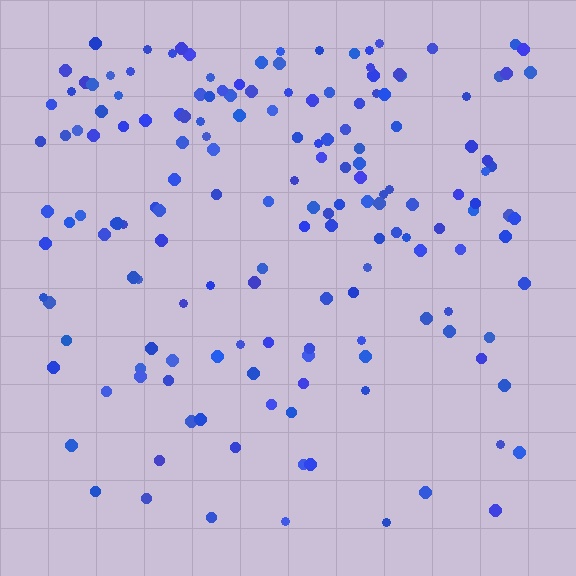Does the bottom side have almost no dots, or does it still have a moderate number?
Still a moderate number, just noticeably fewer than the top.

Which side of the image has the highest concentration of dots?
The top.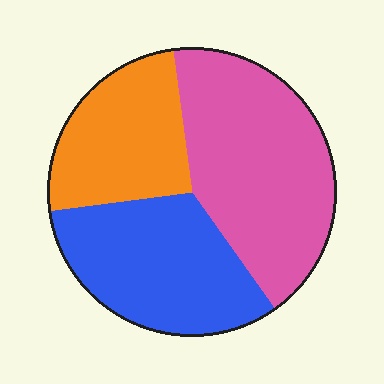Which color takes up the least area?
Orange, at roughly 25%.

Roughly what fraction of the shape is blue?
Blue takes up about one third (1/3) of the shape.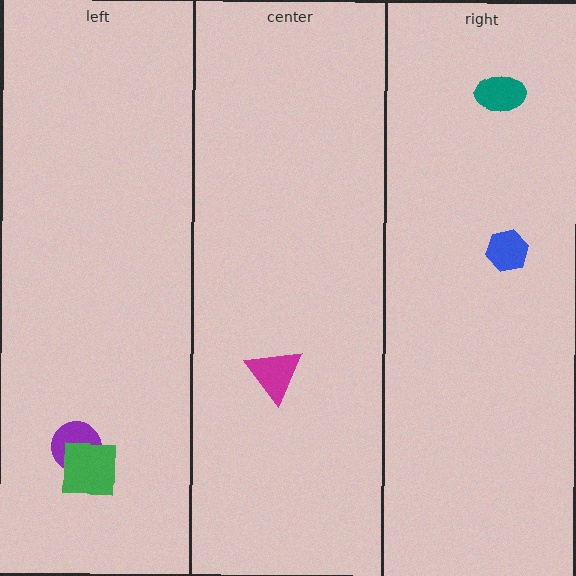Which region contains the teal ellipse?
The right region.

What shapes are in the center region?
The magenta triangle.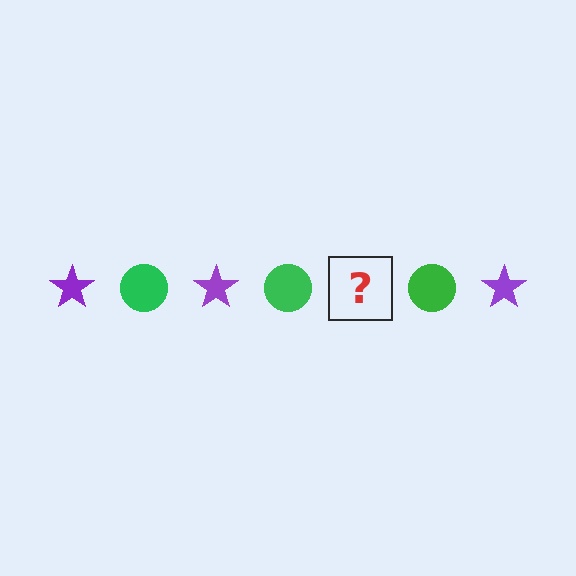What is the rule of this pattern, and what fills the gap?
The rule is that the pattern alternates between purple star and green circle. The gap should be filled with a purple star.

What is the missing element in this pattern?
The missing element is a purple star.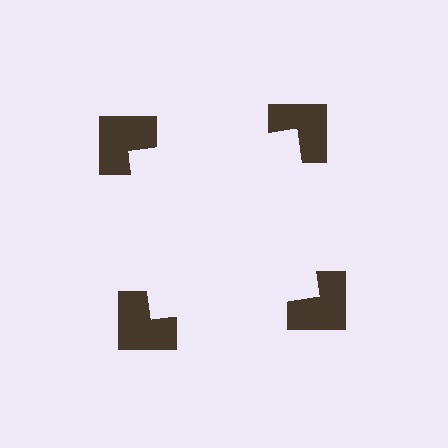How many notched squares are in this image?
There are 4 — one at each vertex of the illusory square.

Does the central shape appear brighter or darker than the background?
It typically appears slightly brighter than the background, even though no actual brightness change is drawn.